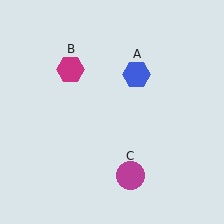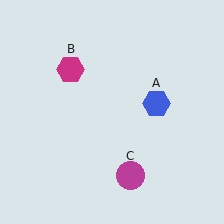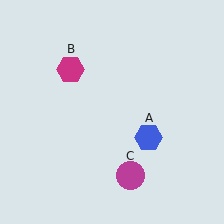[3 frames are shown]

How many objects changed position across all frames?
1 object changed position: blue hexagon (object A).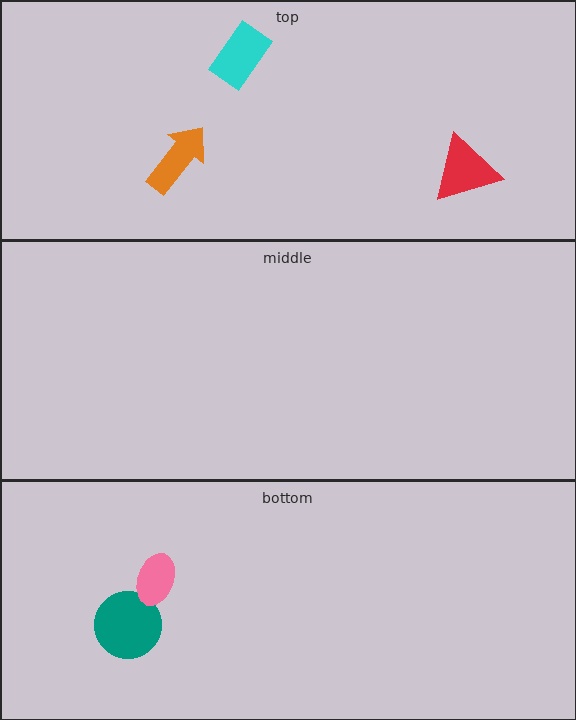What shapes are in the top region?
The cyan rectangle, the orange arrow, the red triangle.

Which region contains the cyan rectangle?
The top region.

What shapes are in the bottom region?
The teal circle, the pink ellipse.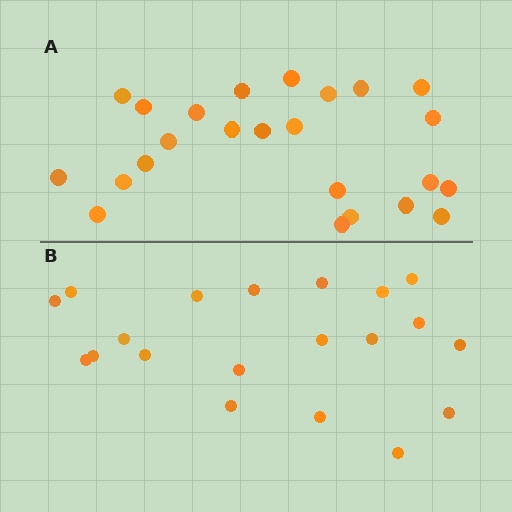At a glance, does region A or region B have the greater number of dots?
Region A (the top region) has more dots.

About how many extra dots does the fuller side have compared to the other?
Region A has about 4 more dots than region B.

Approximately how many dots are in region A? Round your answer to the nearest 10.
About 20 dots. (The exact count is 24, which rounds to 20.)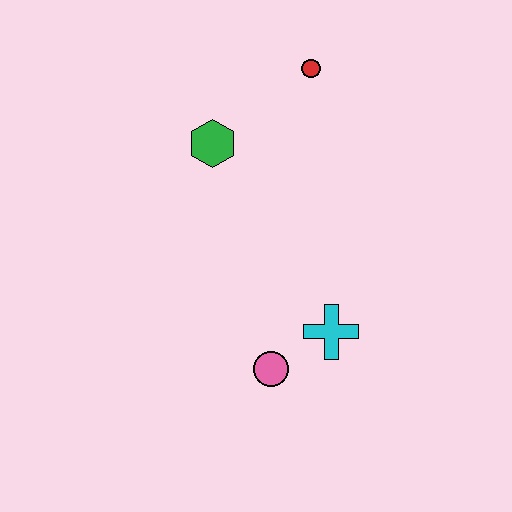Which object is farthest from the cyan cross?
The red circle is farthest from the cyan cross.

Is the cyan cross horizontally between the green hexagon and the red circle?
No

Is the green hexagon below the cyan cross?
No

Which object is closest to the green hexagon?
The red circle is closest to the green hexagon.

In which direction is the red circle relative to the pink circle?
The red circle is above the pink circle.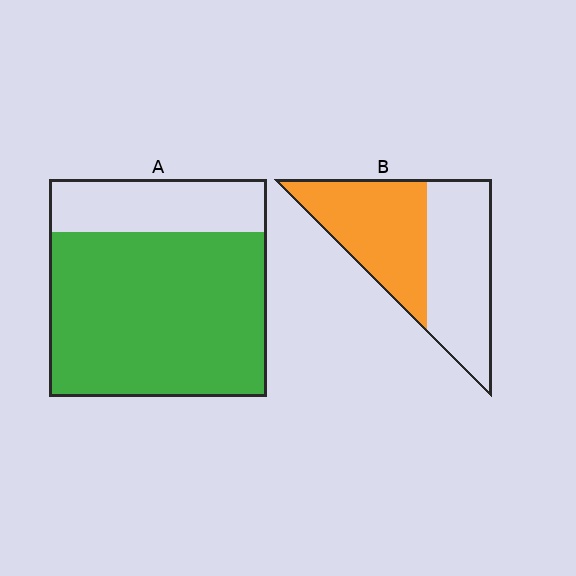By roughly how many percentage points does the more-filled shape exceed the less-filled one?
By roughly 25 percentage points (A over B).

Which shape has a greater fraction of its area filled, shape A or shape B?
Shape A.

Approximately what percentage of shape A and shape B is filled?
A is approximately 75% and B is approximately 50%.